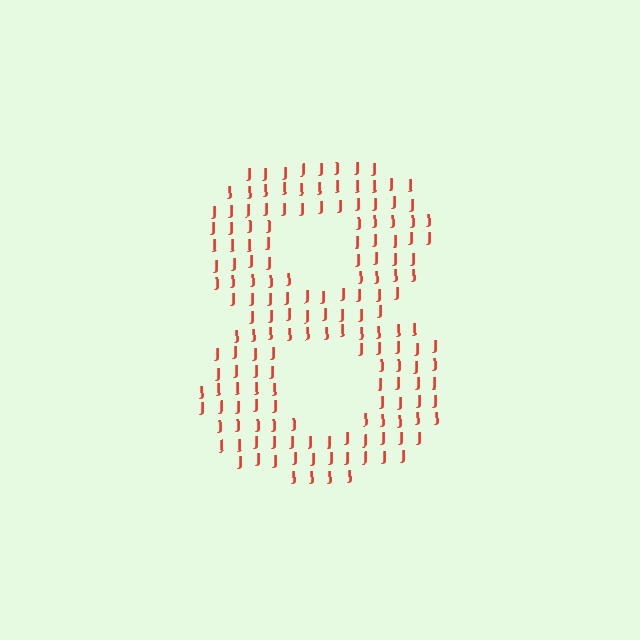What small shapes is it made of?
It is made of small letter J's.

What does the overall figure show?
The overall figure shows the digit 8.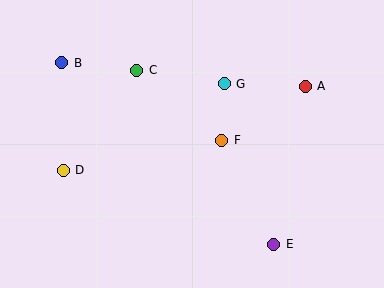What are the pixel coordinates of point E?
Point E is at (274, 244).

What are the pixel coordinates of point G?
Point G is at (224, 84).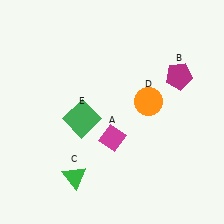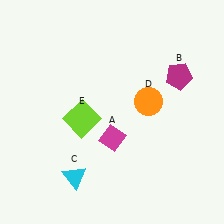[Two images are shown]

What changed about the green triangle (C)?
In Image 1, C is green. In Image 2, it changed to cyan.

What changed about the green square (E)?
In Image 1, E is green. In Image 2, it changed to lime.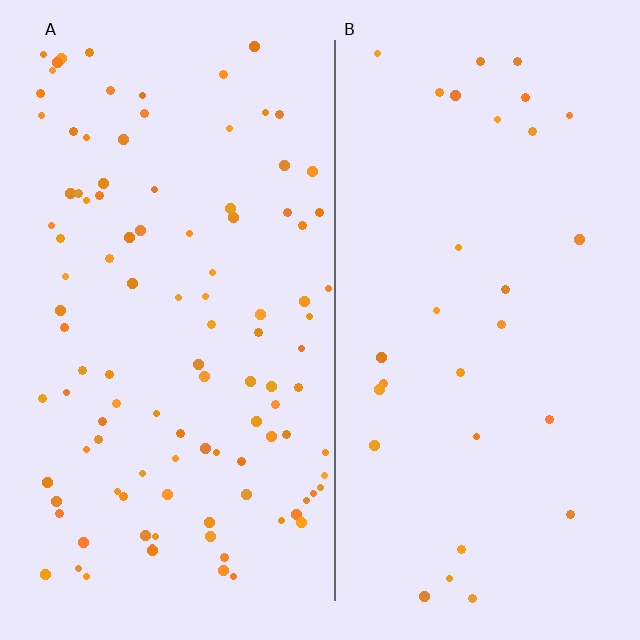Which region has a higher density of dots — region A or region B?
A (the left).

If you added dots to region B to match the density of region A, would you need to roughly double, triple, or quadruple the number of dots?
Approximately quadruple.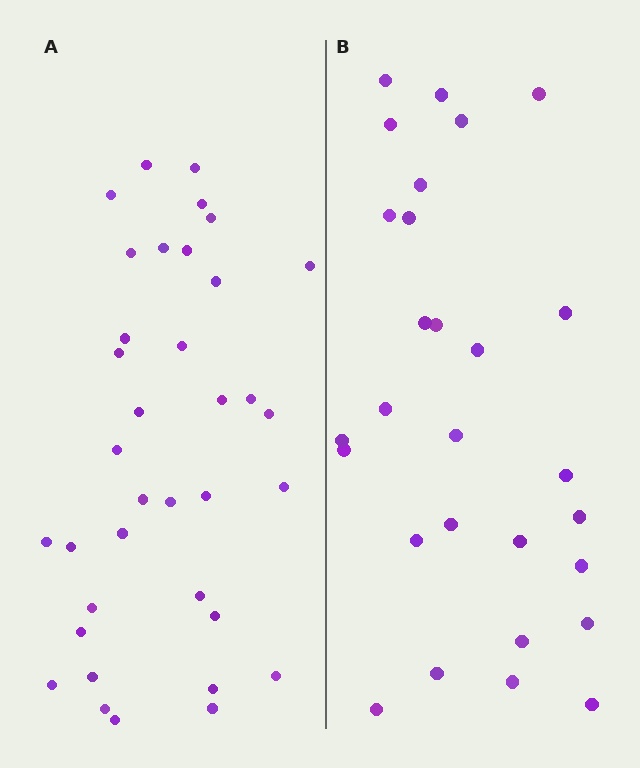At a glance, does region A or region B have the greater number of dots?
Region A (the left region) has more dots.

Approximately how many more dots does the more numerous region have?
Region A has roughly 8 or so more dots than region B.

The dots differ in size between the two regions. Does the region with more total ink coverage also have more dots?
No. Region B has more total ink coverage because its dots are larger, but region A actually contains more individual dots. Total area can be misleading — the number of items is what matters here.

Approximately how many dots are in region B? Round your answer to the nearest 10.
About 30 dots. (The exact count is 28, which rounds to 30.)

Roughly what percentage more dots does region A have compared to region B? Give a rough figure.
About 30% more.